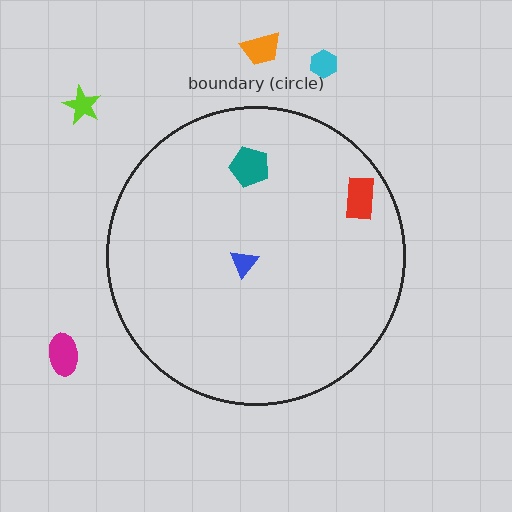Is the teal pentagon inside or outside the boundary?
Inside.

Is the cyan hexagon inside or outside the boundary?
Outside.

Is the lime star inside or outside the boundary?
Outside.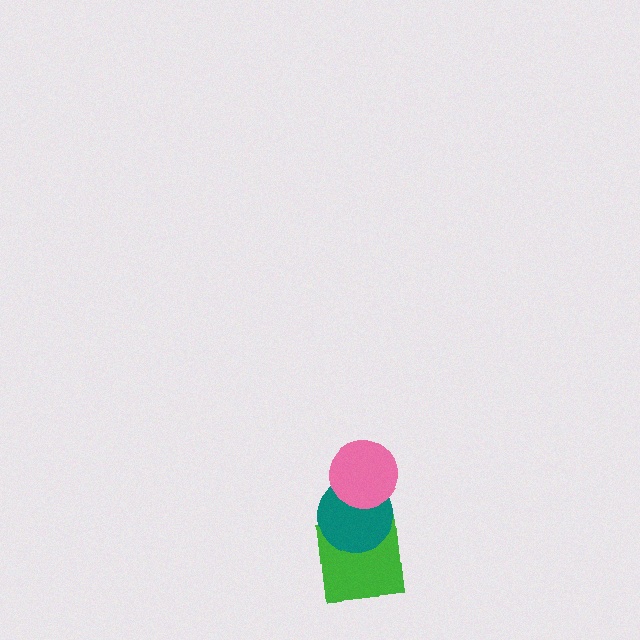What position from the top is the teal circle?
The teal circle is 2nd from the top.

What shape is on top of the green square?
The teal circle is on top of the green square.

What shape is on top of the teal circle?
The pink circle is on top of the teal circle.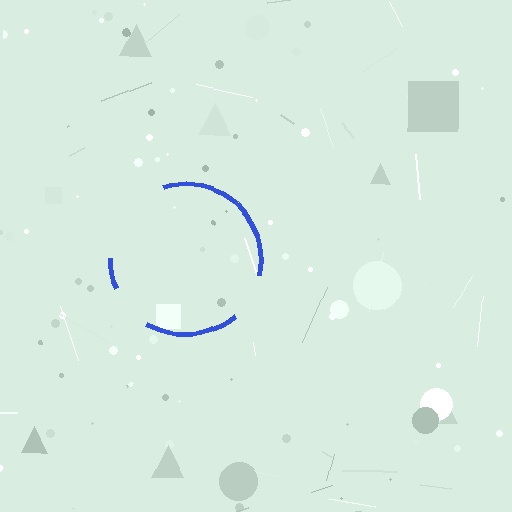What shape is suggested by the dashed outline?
The dashed outline suggests a circle.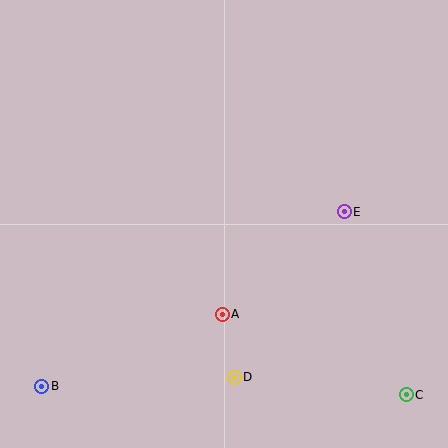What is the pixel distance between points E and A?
The distance between E and A is 159 pixels.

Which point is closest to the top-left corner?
Point A is closest to the top-left corner.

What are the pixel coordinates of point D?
Point D is at (234, 377).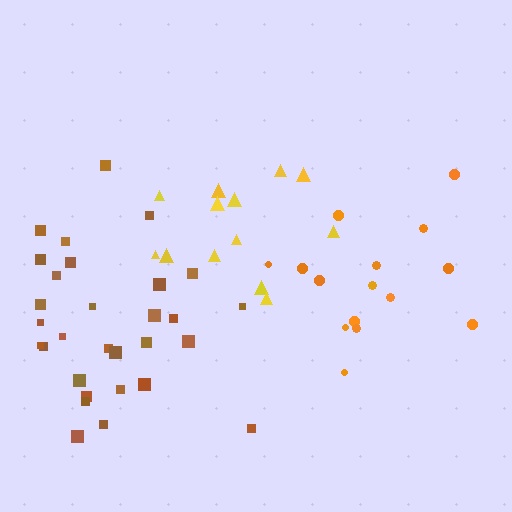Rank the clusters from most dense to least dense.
brown, orange, yellow.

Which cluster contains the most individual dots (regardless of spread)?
Brown (30).